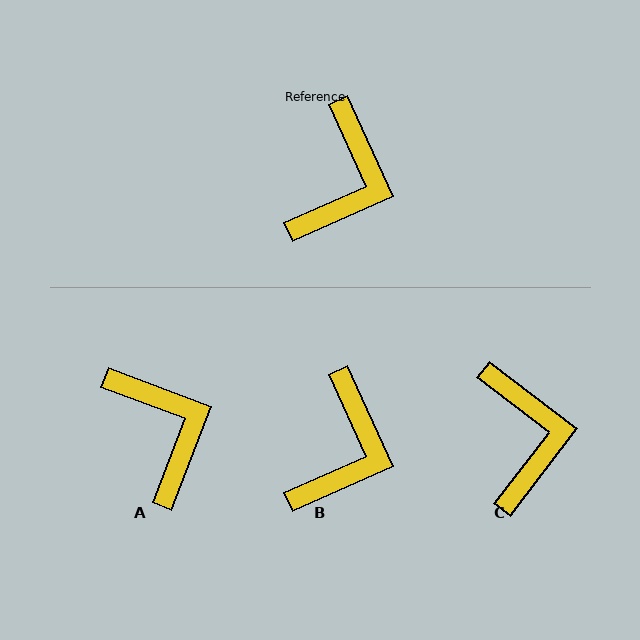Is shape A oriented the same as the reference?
No, it is off by about 45 degrees.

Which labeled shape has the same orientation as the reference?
B.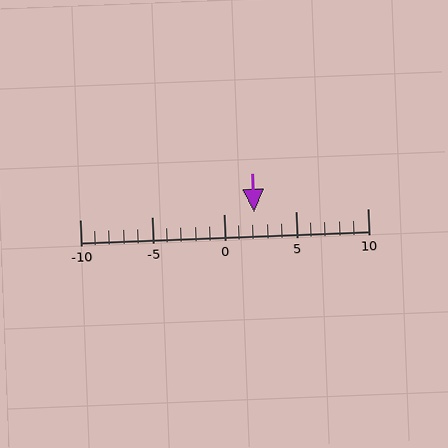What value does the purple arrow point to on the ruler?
The purple arrow points to approximately 2.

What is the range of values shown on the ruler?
The ruler shows values from -10 to 10.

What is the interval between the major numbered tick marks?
The major tick marks are spaced 5 units apart.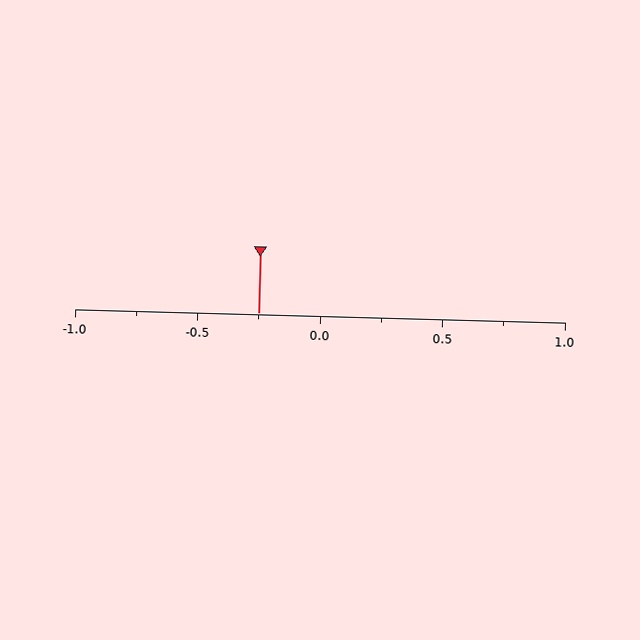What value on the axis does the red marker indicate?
The marker indicates approximately -0.25.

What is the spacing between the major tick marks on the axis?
The major ticks are spaced 0.5 apart.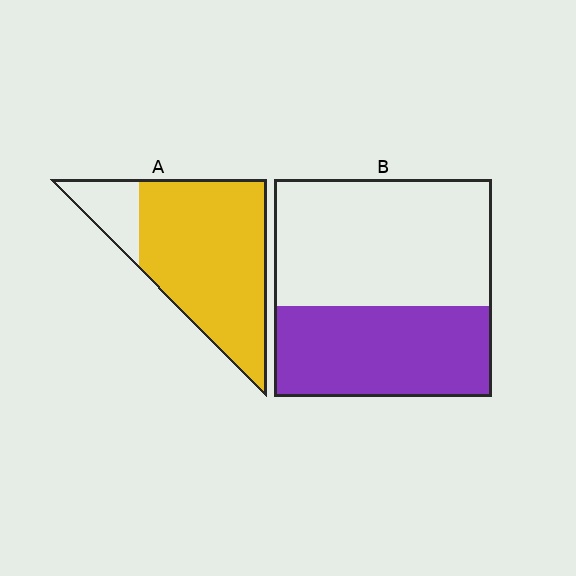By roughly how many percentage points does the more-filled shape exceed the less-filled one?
By roughly 40 percentage points (A over B).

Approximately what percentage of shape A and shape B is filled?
A is approximately 85% and B is approximately 40%.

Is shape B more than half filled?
No.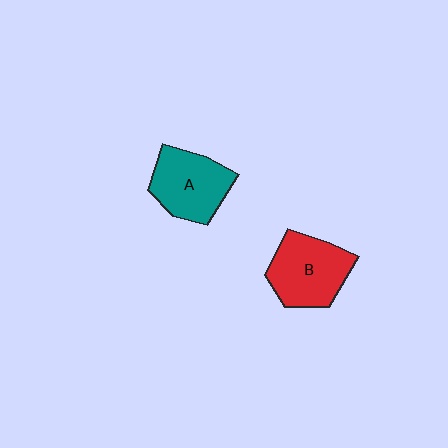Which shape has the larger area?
Shape B (red).